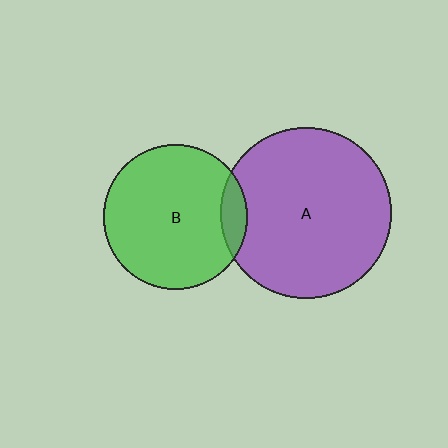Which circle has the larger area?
Circle A (purple).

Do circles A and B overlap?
Yes.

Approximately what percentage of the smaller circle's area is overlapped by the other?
Approximately 10%.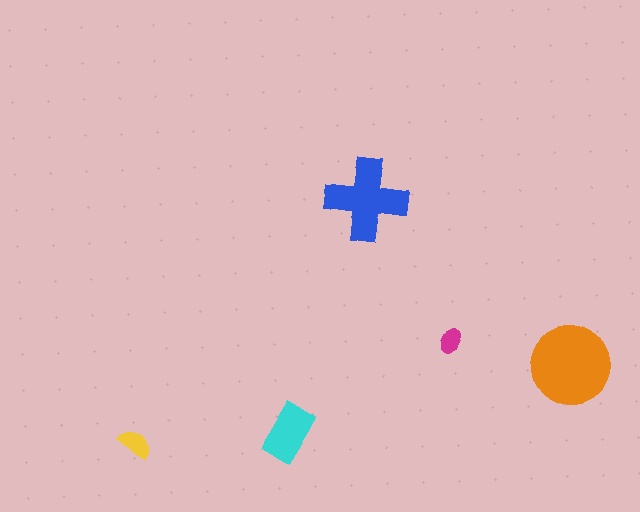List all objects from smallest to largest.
The magenta ellipse, the yellow semicircle, the cyan rectangle, the blue cross, the orange circle.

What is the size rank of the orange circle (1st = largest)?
1st.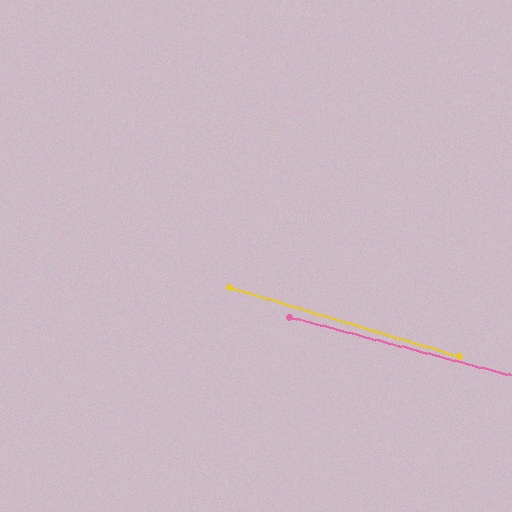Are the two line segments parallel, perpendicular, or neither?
Parallel — their directions differ by only 1.8°.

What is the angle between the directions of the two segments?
Approximately 2 degrees.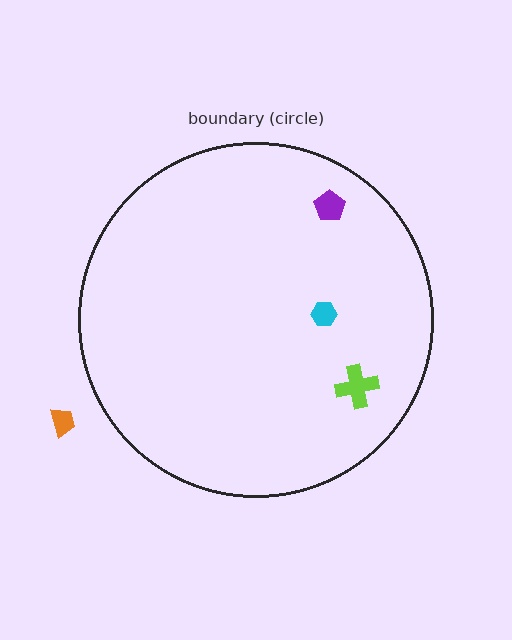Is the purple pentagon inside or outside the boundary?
Inside.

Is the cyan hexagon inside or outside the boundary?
Inside.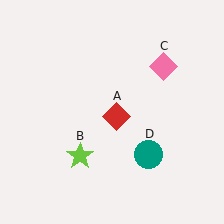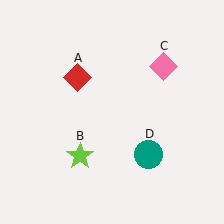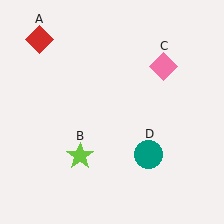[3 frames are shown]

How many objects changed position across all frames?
1 object changed position: red diamond (object A).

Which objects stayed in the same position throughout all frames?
Lime star (object B) and pink diamond (object C) and teal circle (object D) remained stationary.